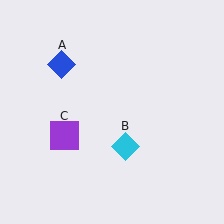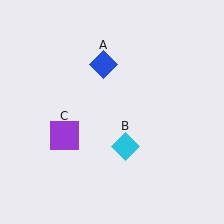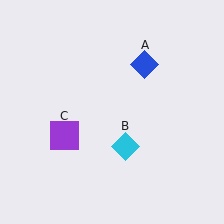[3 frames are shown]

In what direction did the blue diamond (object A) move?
The blue diamond (object A) moved right.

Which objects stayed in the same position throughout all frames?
Cyan diamond (object B) and purple square (object C) remained stationary.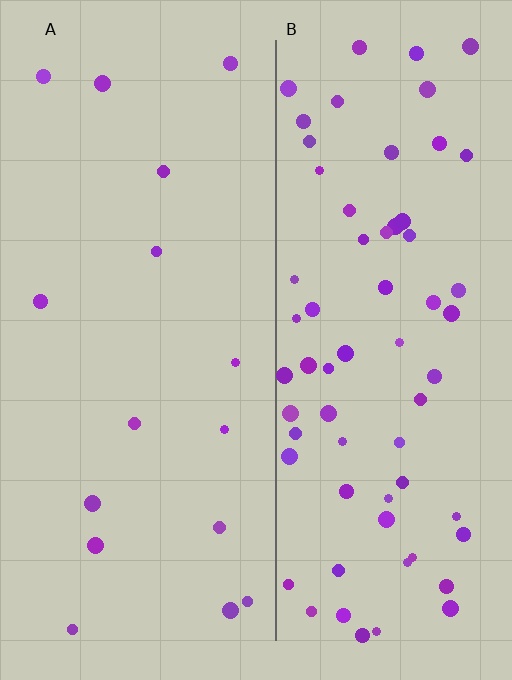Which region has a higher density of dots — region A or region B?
B (the right).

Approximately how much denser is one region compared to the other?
Approximately 4.3× — region B over region A.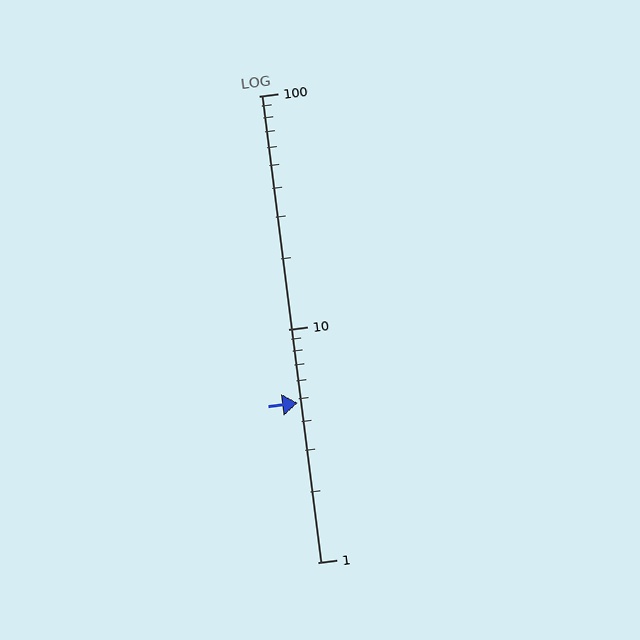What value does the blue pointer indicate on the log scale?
The pointer indicates approximately 4.8.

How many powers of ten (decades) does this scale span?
The scale spans 2 decades, from 1 to 100.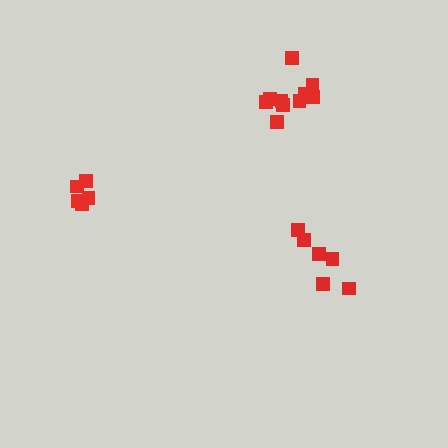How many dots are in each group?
Group 1: 6 dots, Group 2: 5 dots, Group 3: 10 dots (21 total).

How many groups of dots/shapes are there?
There are 3 groups.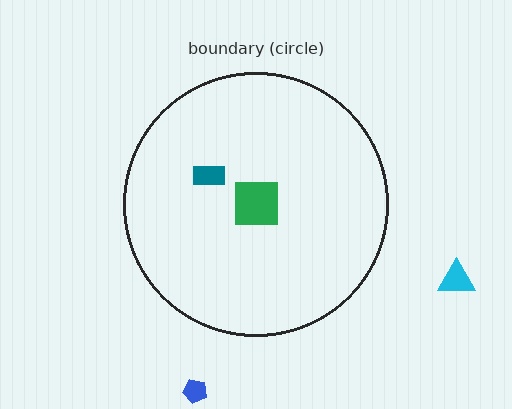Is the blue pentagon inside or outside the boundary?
Outside.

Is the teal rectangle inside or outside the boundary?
Inside.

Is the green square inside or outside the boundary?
Inside.